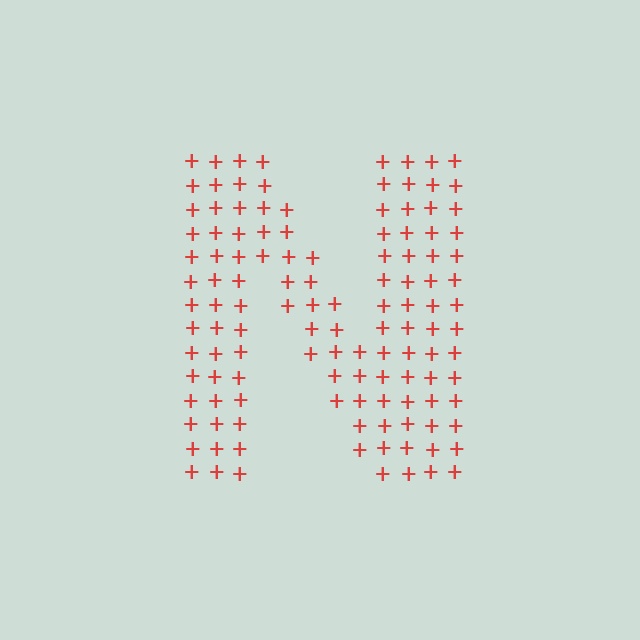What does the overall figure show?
The overall figure shows the letter N.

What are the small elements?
The small elements are plus signs.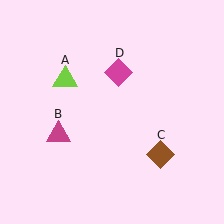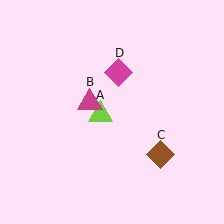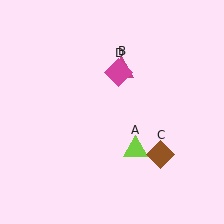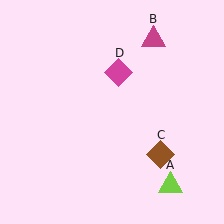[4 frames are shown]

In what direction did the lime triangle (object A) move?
The lime triangle (object A) moved down and to the right.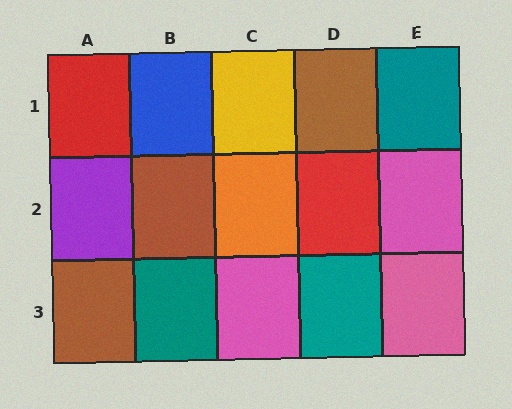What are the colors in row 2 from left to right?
Purple, brown, orange, red, pink.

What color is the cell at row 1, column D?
Brown.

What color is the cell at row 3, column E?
Pink.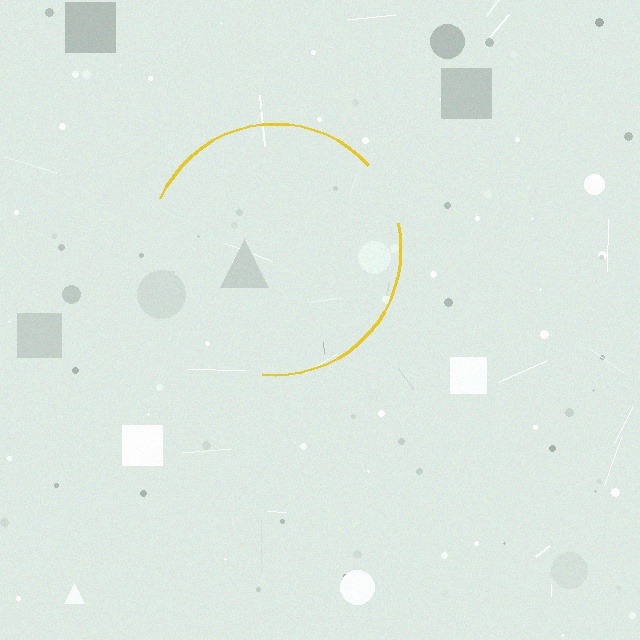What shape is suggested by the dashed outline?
The dashed outline suggests a circle.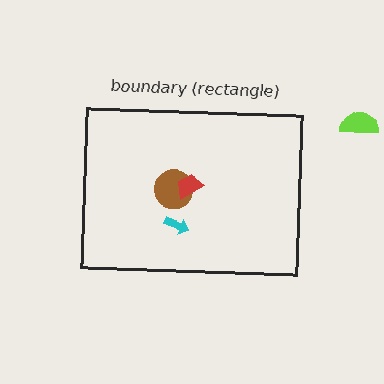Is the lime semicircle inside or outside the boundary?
Outside.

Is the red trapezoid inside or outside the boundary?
Inside.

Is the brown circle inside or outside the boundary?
Inside.